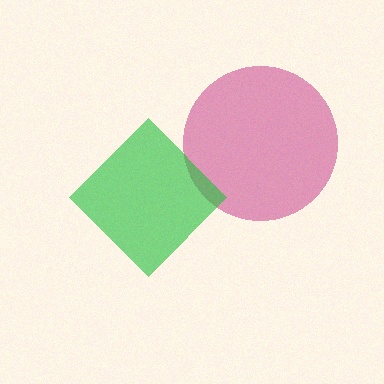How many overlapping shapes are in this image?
There are 2 overlapping shapes in the image.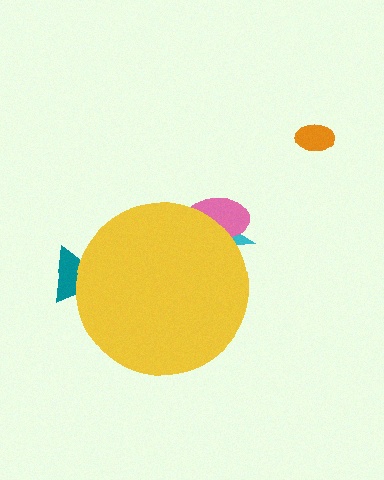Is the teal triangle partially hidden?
Yes, the teal triangle is partially hidden behind the yellow circle.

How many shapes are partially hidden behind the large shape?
3 shapes are partially hidden.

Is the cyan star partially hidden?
Yes, the cyan star is partially hidden behind the yellow circle.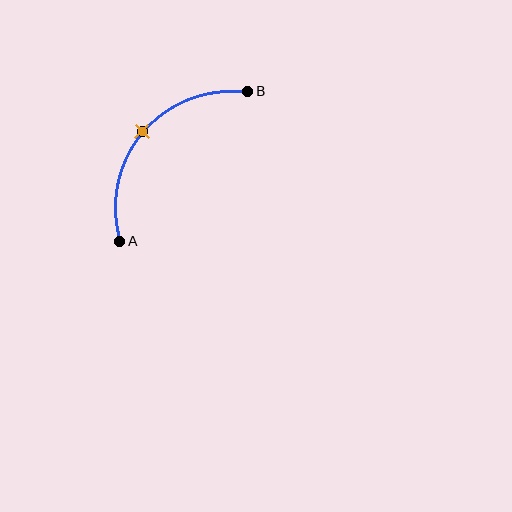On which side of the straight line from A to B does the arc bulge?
The arc bulges above and to the left of the straight line connecting A and B.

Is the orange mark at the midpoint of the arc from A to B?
Yes. The orange mark lies on the arc at equal arc-length from both A and B — it is the arc midpoint.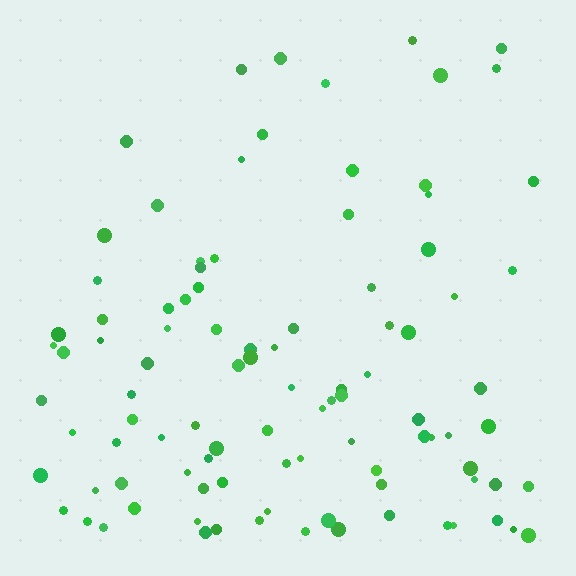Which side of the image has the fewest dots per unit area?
The top.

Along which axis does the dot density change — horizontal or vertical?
Vertical.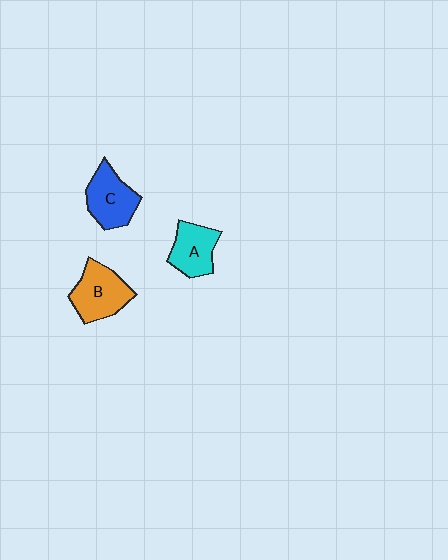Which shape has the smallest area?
Shape A (cyan).